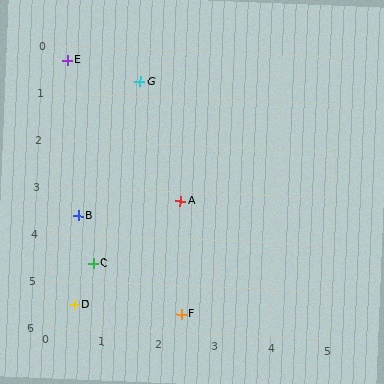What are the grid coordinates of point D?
Point D is at approximately (0.5, 5.5).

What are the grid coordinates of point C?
Point C is at approximately (0.8, 4.6).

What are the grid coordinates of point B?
Point B is at approximately (0.5, 3.6).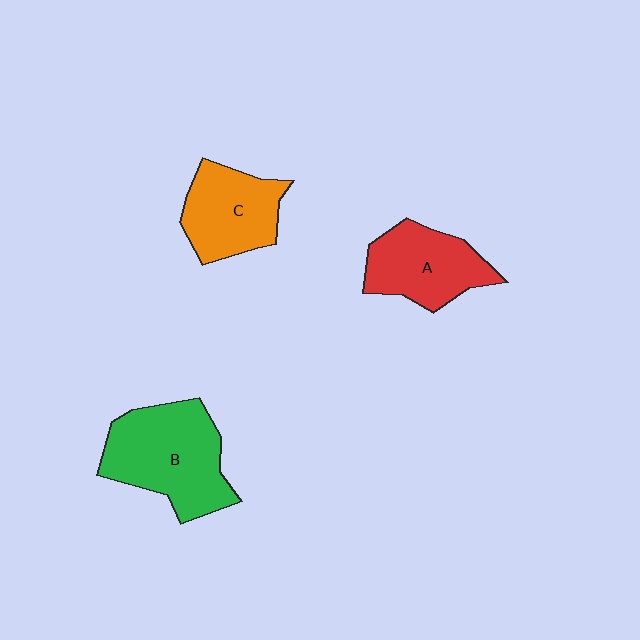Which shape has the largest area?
Shape B (green).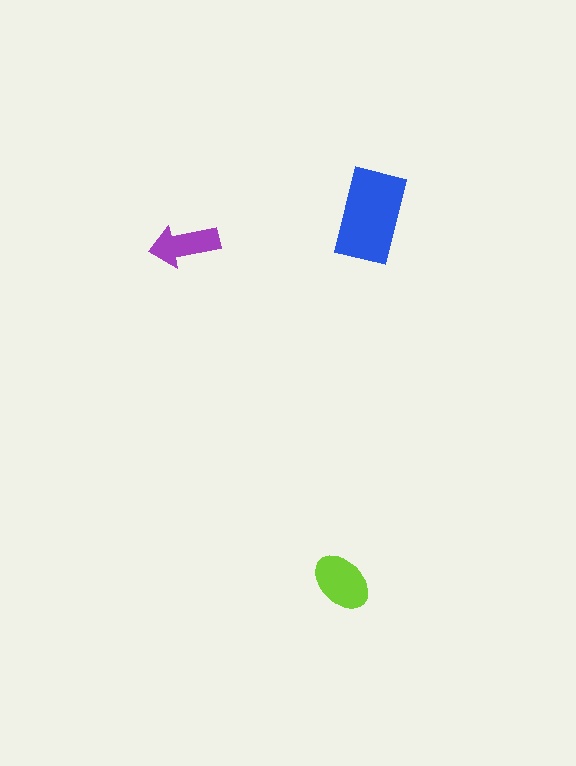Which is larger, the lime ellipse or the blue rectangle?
The blue rectangle.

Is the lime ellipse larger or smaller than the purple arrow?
Larger.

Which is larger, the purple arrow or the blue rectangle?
The blue rectangle.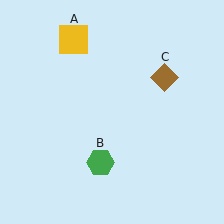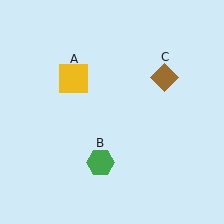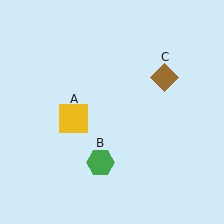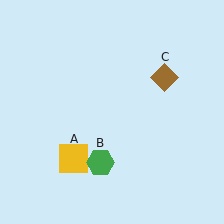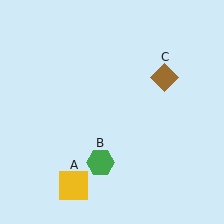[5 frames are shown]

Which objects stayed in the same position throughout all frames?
Green hexagon (object B) and brown diamond (object C) remained stationary.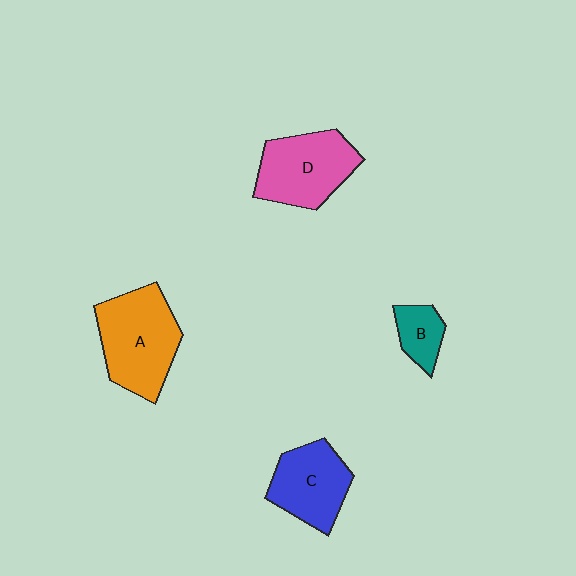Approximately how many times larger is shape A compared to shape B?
Approximately 2.8 times.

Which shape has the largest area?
Shape A (orange).